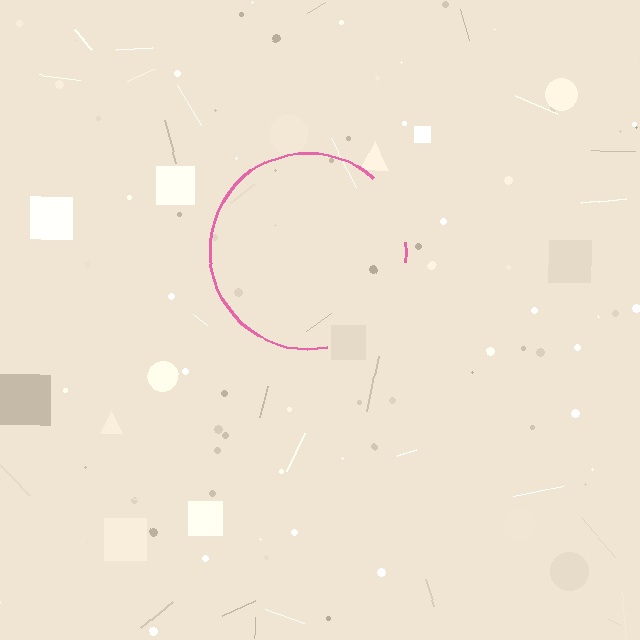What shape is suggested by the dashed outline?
The dashed outline suggests a circle.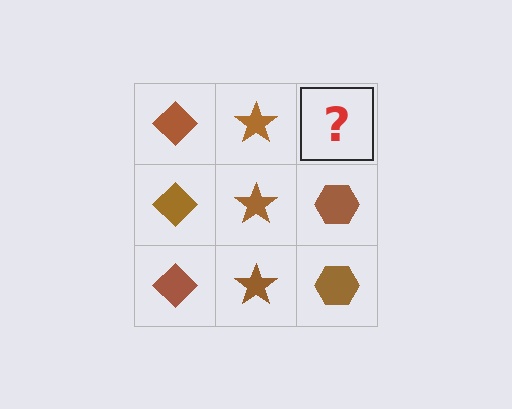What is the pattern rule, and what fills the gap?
The rule is that each column has a consistent shape. The gap should be filled with a brown hexagon.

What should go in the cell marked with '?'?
The missing cell should contain a brown hexagon.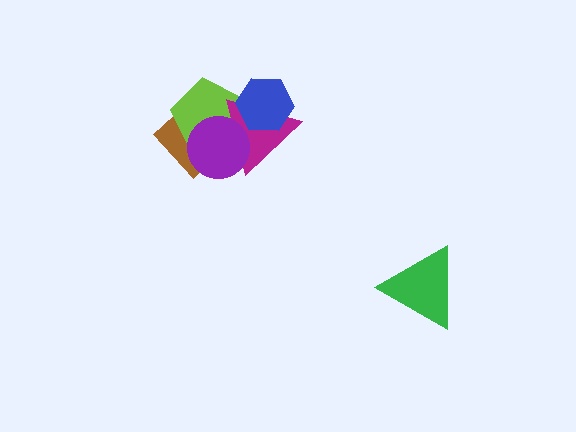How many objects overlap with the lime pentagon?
4 objects overlap with the lime pentagon.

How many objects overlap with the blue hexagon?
2 objects overlap with the blue hexagon.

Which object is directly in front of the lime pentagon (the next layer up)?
The magenta triangle is directly in front of the lime pentagon.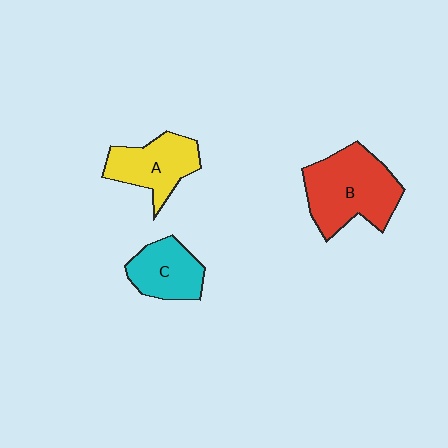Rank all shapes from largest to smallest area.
From largest to smallest: B (red), A (yellow), C (cyan).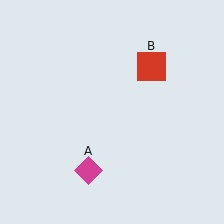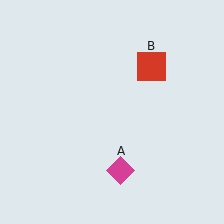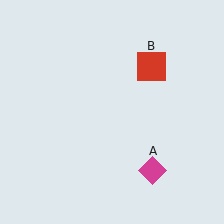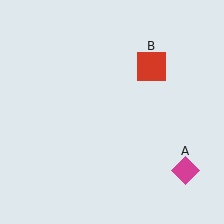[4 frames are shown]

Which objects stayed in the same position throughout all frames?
Red square (object B) remained stationary.